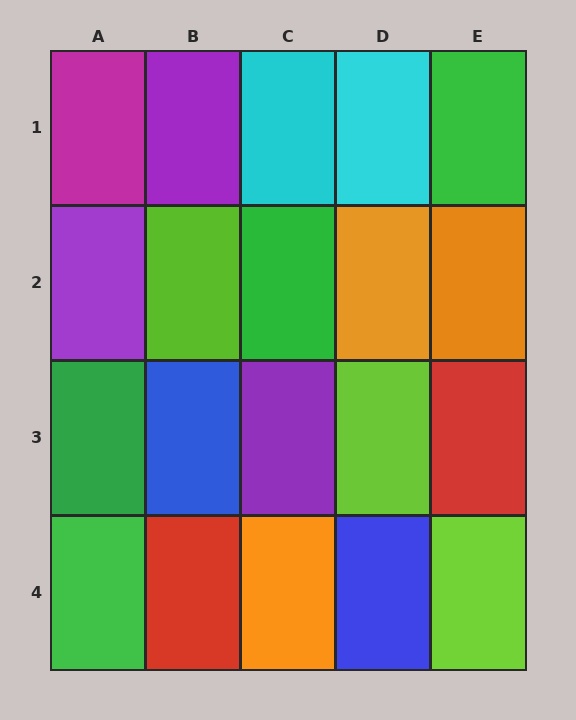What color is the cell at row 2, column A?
Purple.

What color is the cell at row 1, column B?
Purple.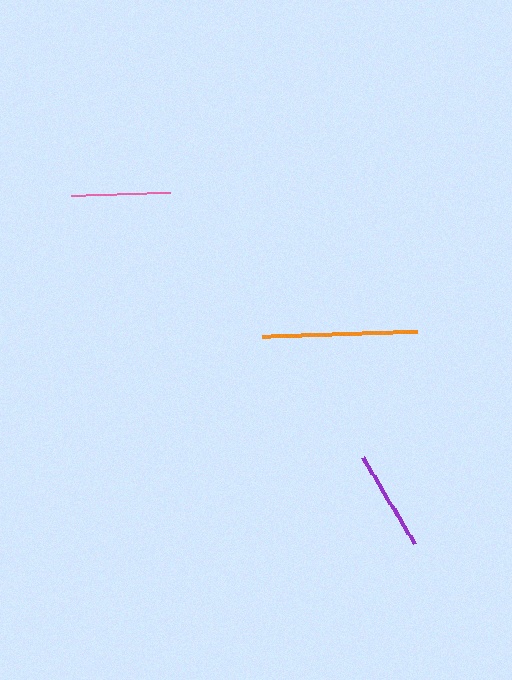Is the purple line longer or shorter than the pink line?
The purple line is longer than the pink line.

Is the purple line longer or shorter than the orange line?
The orange line is longer than the purple line.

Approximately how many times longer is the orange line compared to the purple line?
The orange line is approximately 1.5 times the length of the purple line.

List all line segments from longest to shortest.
From longest to shortest: orange, purple, pink.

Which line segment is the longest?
The orange line is the longest at approximately 155 pixels.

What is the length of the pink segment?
The pink segment is approximately 99 pixels long.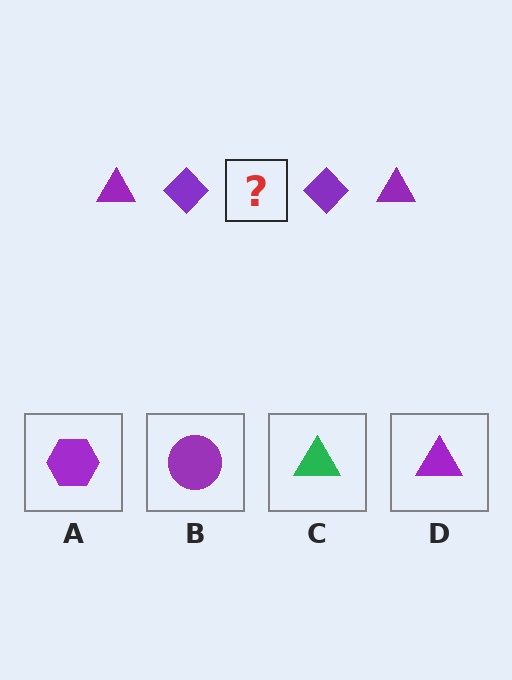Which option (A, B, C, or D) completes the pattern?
D.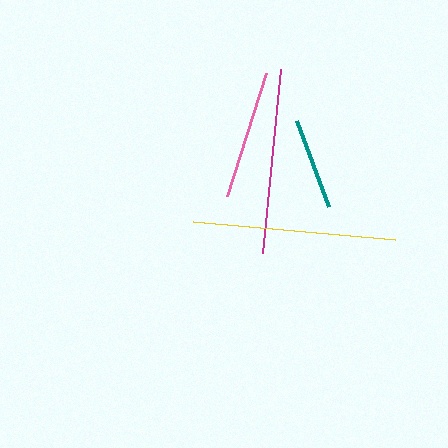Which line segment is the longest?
The yellow line is the longest at approximately 203 pixels.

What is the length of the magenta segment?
The magenta segment is approximately 184 pixels long.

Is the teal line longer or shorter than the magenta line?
The magenta line is longer than the teal line.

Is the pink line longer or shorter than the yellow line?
The yellow line is longer than the pink line.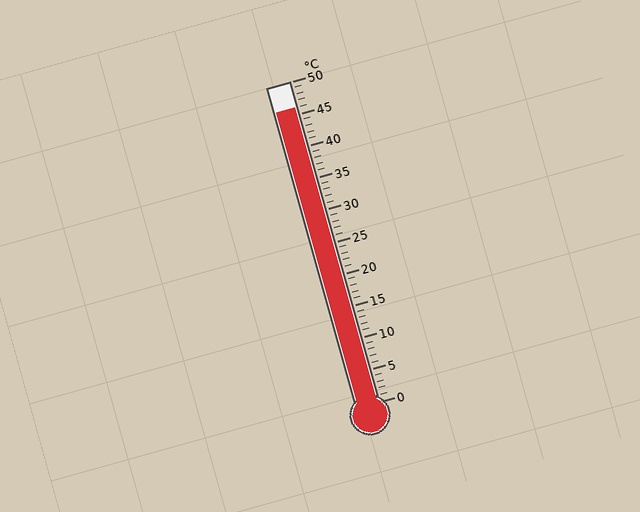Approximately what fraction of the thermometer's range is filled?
The thermometer is filled to approximately 90% of its range.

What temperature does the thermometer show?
The thermometer shows approximately 46°C.